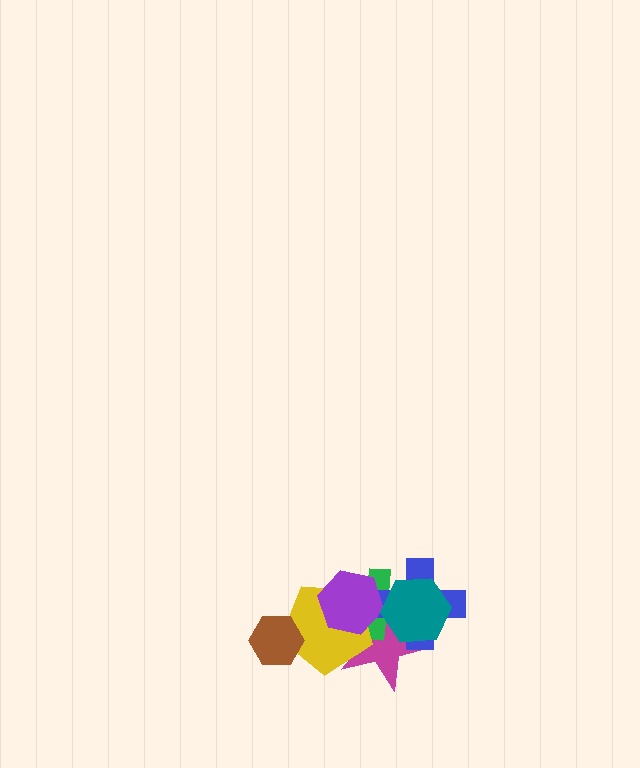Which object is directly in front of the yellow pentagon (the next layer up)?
The purple hexagon is directly in front of the yellow pentagon.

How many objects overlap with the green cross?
5 objects overlap with the green cross.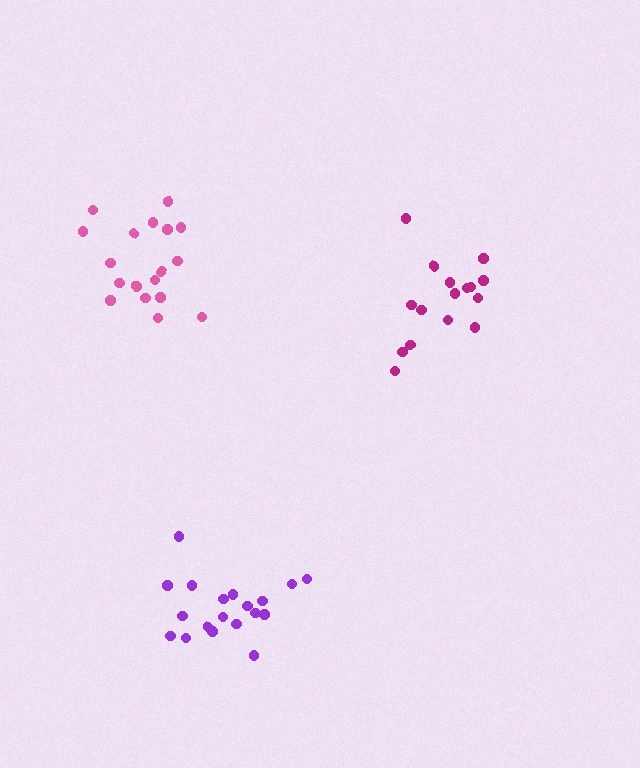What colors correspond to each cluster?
The clusters are colored: purple, pink, magenta.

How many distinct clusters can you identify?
There are 3 distinct clusters.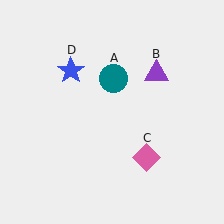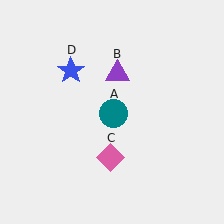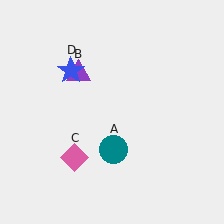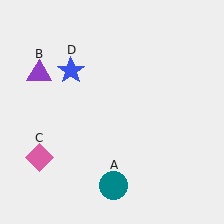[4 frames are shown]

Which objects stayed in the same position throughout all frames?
Blue star (object D) remained stationary.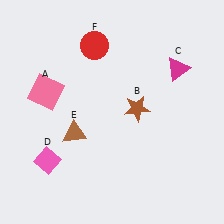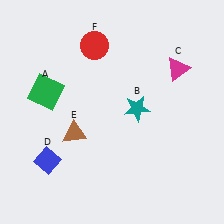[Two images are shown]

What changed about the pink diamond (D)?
In Image 1, D is pink. In Image 2, it changed to blue.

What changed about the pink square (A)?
In Image 1, A is pink. In Image 2, it changed to green.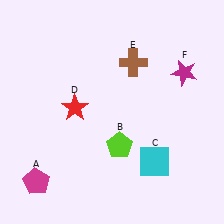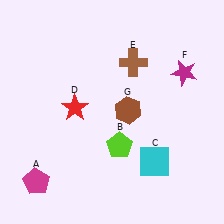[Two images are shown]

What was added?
A brown hexagon (G) was added in Image 2.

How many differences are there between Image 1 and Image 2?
There is 1 difference between the two images.